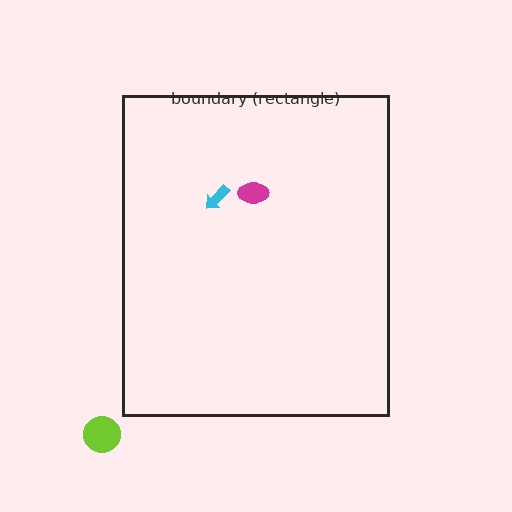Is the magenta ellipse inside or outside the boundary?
Inside.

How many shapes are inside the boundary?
2 inside, 1 outside.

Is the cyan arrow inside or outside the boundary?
Inside.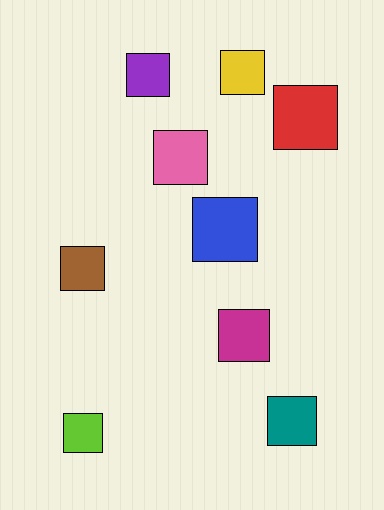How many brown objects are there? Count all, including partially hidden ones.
There is 1 brown object.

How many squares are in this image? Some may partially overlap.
There are 9 squares.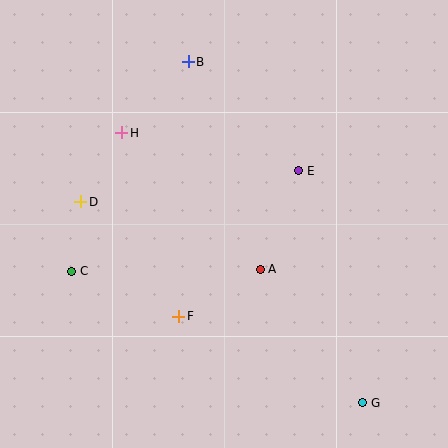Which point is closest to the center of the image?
Point A at (260, 269) is closest to the center.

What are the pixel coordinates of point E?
Point E is at (299, 171).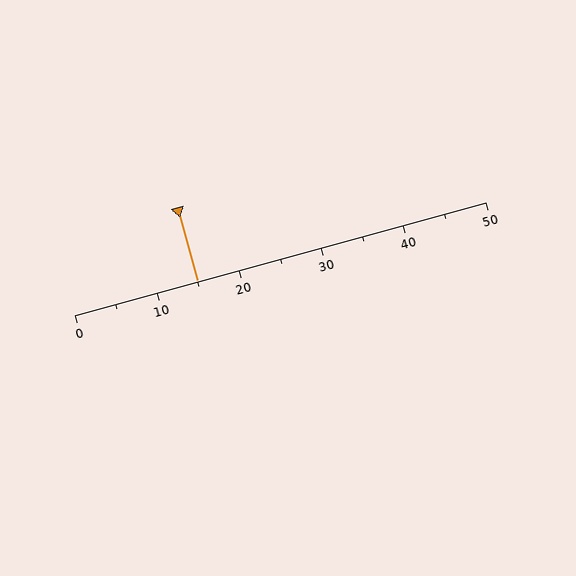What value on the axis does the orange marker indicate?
The marker indicates approximately 15.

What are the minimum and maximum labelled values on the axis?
The axis runs from 0 to 50.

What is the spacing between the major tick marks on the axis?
The major ticks are spaced 10 apart.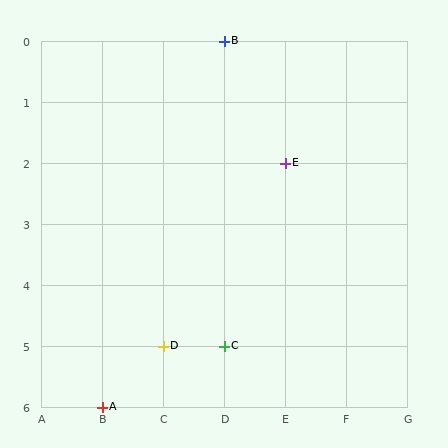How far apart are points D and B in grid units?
Points D and B are 1 column and 5 rows apart (about 5.1 grid units diagonally).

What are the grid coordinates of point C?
Point C is at grid coordinates (D, 5).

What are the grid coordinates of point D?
Point D is at grid coordinates (C, 5).